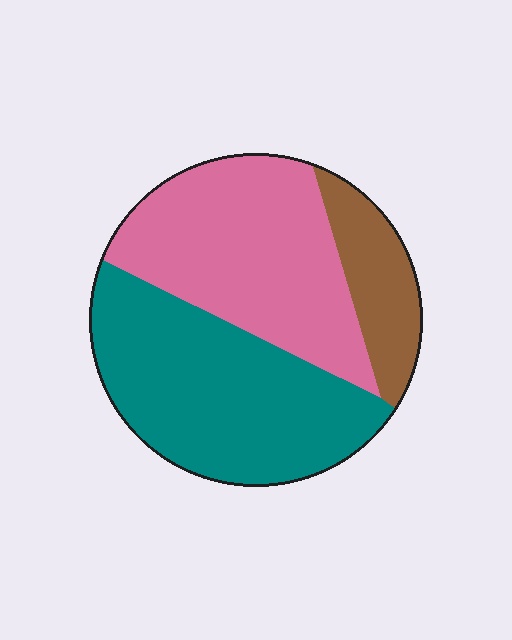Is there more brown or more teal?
Teal.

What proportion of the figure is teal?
Teal covers about 45% of the figure.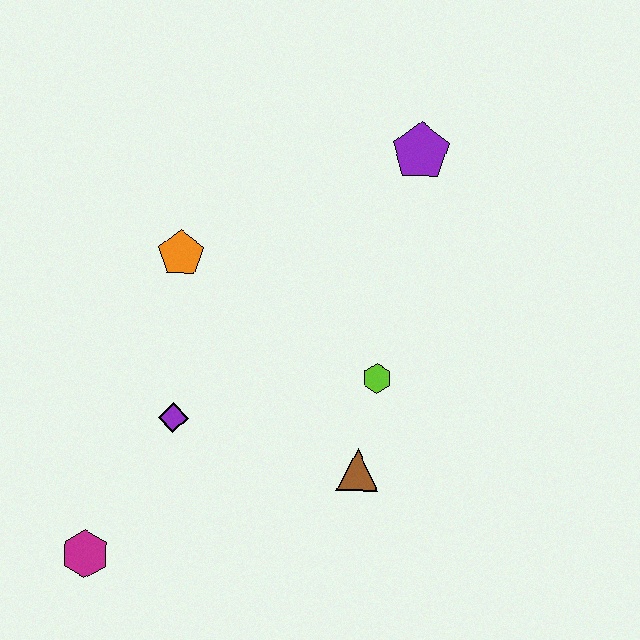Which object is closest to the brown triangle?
The lime hexagon is closest to the brown triangle.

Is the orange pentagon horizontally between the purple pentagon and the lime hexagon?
No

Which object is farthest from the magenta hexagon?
The purple pentagon is farthest from the magenta hexagon.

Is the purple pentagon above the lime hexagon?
Yes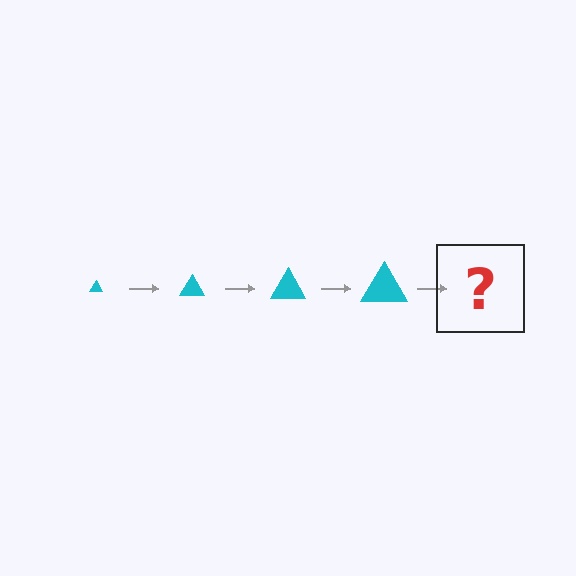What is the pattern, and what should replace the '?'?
The pattern is that the triangle gets progressively larger each step. The '?' should be a cyan triangle, larger than the previous one.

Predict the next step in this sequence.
The next step is a cyan triangle, larger than the previous one.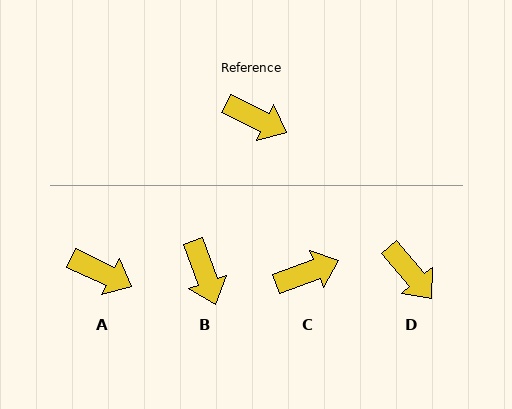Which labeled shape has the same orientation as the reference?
A.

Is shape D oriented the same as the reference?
No, it is off by about 25 degrees.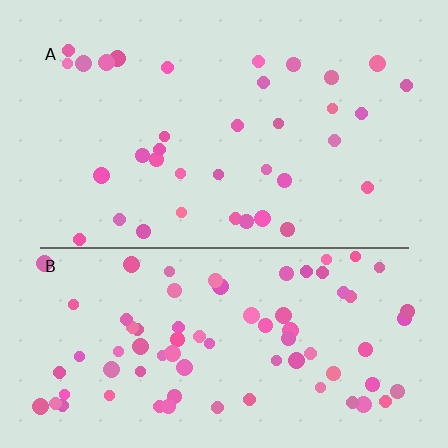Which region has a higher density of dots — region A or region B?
B (the bottom).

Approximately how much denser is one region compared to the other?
Approximately 2.2× — region B over region A.